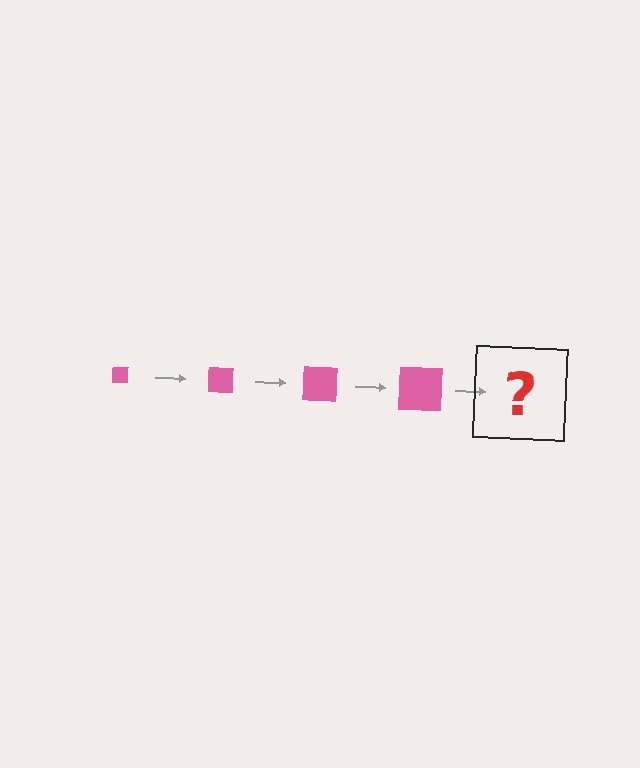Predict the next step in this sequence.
The next step is a pink square, larger than the previous one.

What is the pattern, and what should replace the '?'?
The pattern is that the square gets progressively larger each step. The '?' should be a pink square, larger than the previous one.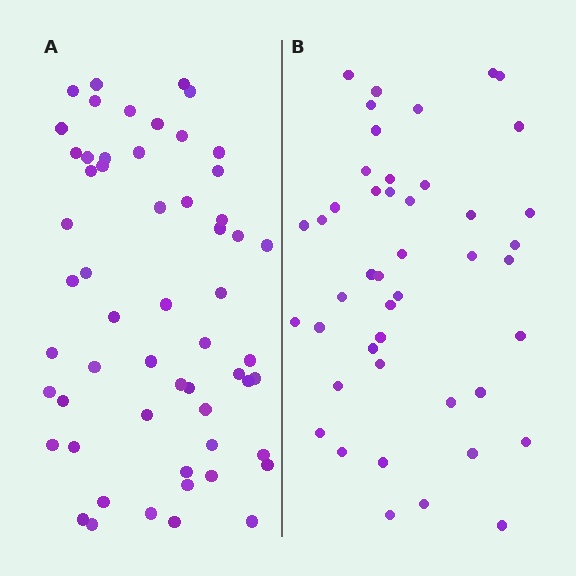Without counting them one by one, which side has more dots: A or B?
Region A (the left region) has more dots.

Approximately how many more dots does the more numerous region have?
Region A has roughly 12 or so more dots than region B.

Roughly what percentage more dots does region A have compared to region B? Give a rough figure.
About 25% more.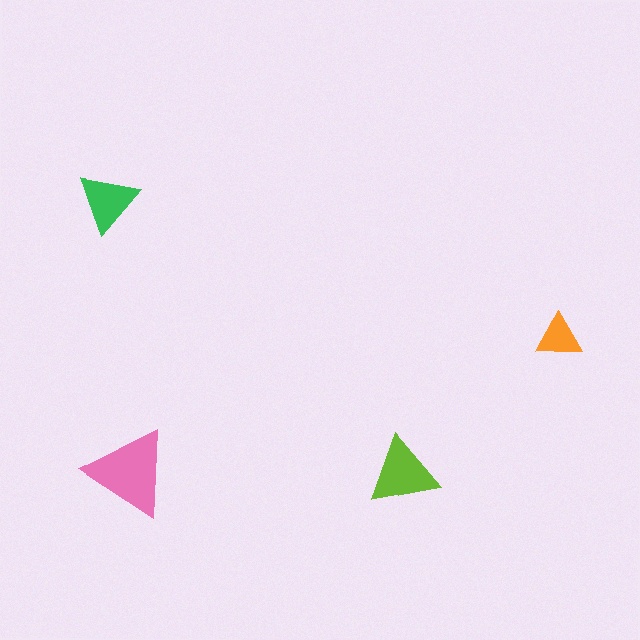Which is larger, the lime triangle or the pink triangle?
The pink one.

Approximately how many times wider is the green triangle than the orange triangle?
About 1.5 times wider.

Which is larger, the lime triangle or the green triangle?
The lime one.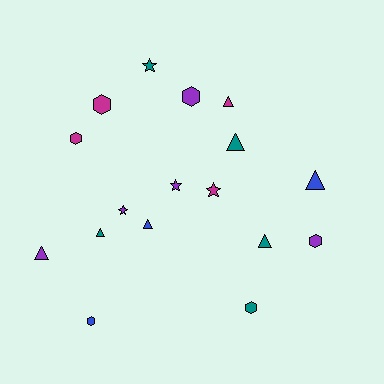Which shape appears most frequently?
Triangle, with 7 objects.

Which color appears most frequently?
Teal, with 5 objects.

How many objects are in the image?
There are 17 objects.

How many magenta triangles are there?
There is 1 magenta triangle.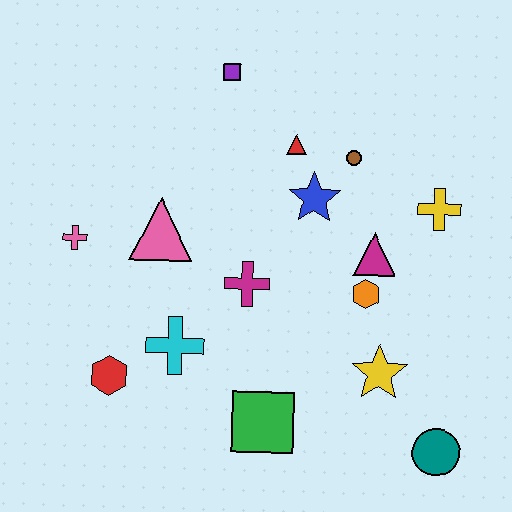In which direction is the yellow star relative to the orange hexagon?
The yellow star is below the orange hexagon.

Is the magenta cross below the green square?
No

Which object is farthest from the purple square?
The teal circle is farthest from the purple square.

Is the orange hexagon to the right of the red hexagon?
Yes